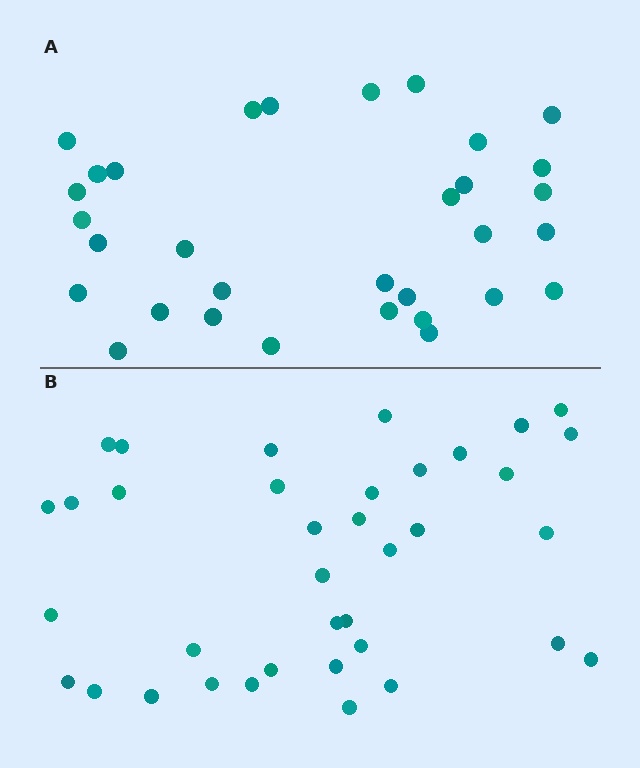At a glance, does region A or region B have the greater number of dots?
Region B (the bottom region) has more dots.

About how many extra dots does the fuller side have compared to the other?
Region B has about 5 more dots than region A.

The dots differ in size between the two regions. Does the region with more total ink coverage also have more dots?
No. Region A has more total ink coverage because its dots are larger, but region B actually contains more individual dots. Total area can be misleading — the number of items is what matters here.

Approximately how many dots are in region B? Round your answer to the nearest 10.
About 40 dots. (The exact count is 37, which rounds to 40.)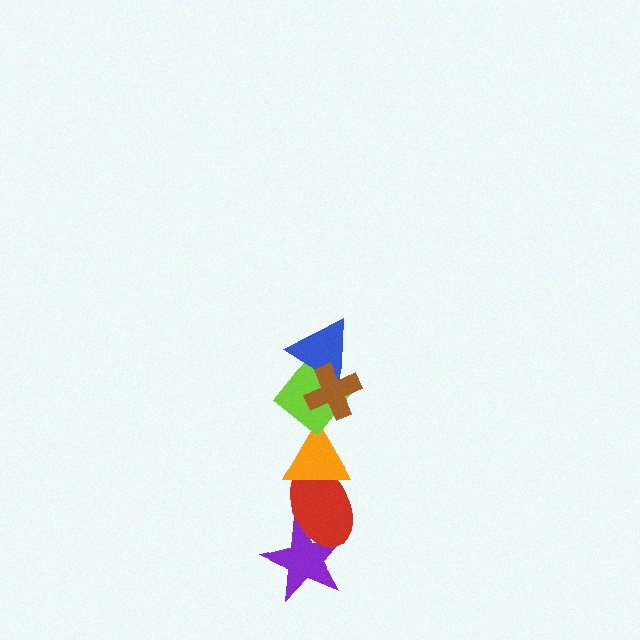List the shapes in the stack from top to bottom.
From top to bottom: the brown cross, the blue triangle, the lime diamond, the orange triangle, the red ellipse, the purple star.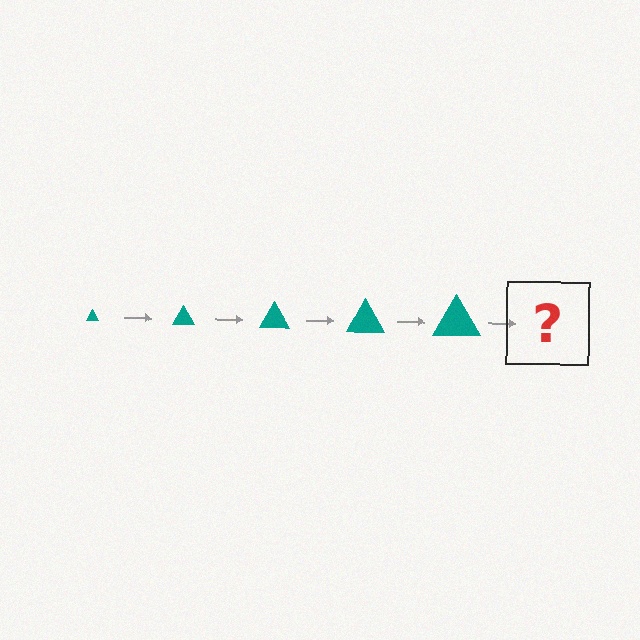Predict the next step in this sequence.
The next step is a teal triangle, larger than the previous one.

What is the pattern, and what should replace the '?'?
The pattern is that the triangle gets progressively larger each step. The '?' should be a teal triangle, larger than the previous one.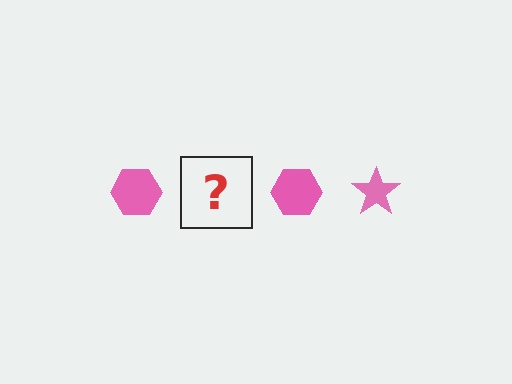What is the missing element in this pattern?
The missing element is a pink star.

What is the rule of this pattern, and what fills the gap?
The rule is that the pattern cycles through hexagon, star shapes in pink. The gap should be filled with a pink star.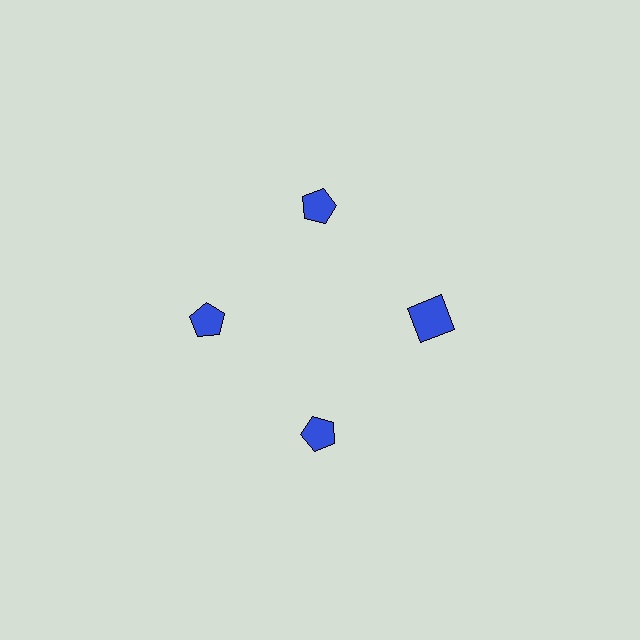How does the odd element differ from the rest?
It has a different shape: square instead of pentagon.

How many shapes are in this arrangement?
There are 4 shapes arranged in a ring pattern.